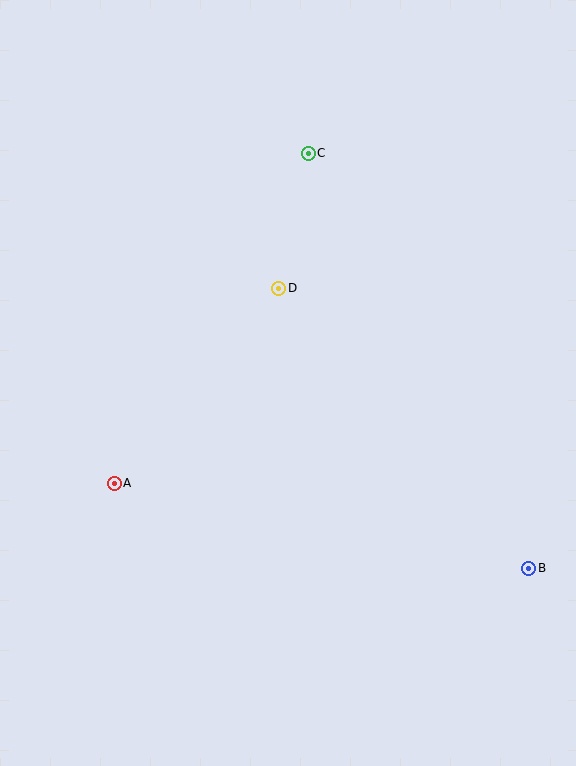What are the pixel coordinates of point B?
Point B is at (529, 568).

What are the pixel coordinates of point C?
Point C is at (308, 153).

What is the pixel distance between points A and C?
The distance between A and C is 382 pixels.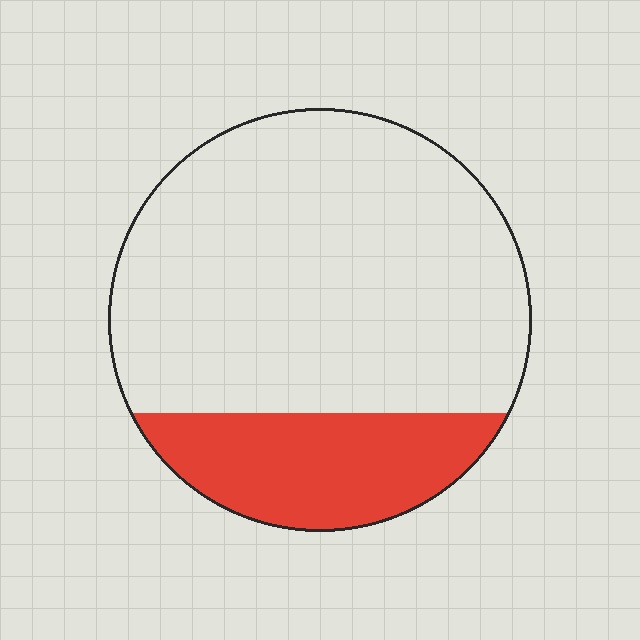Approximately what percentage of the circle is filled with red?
Approximately 25%.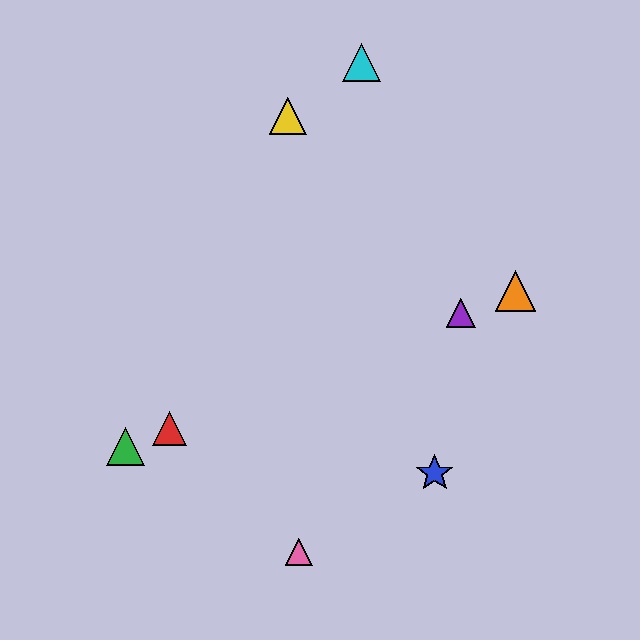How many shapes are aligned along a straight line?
4 shapes (the red triangle, the green triangle, the purple triangle, the orange triangle) are aligned along a straight line.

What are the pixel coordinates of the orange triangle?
The orange triangle is at (516, 291).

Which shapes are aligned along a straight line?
The red triangle, the green triangle, the purple triangle, the orange triangle are aligned along a straight line.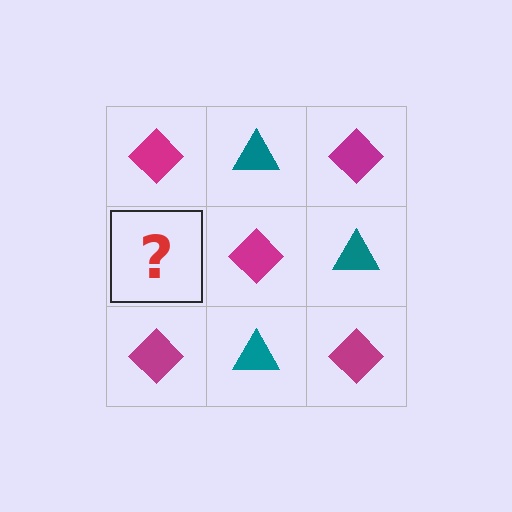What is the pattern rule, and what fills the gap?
The rule is that it alternates magenta diamond and teal triangle in a checkerboard pattern. The gap should be filled with a teal triangle.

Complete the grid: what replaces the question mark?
The question mark should be replaced with a teal triangle.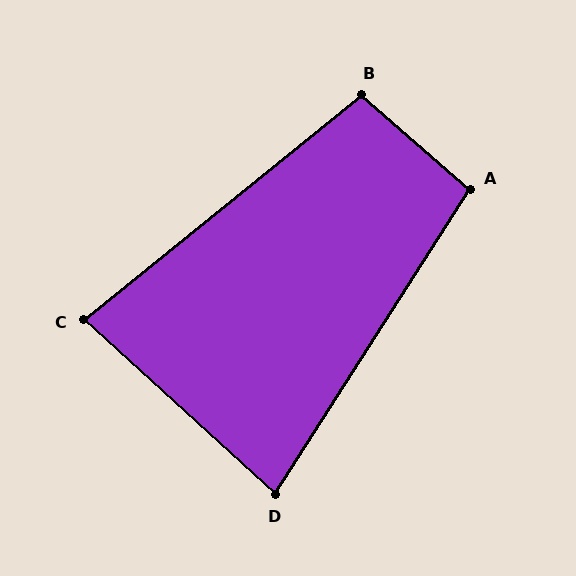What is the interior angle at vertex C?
Approximately 81 degrees (acute).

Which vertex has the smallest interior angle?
D, at approximately 80 degrees.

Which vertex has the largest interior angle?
B, at approximately 100 degrees.